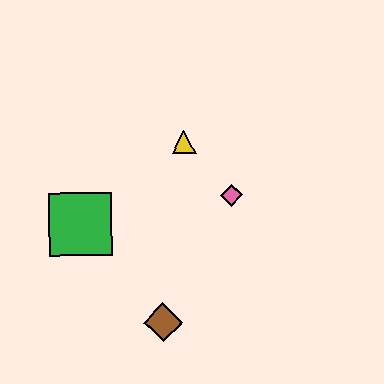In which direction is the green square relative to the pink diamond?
The green square is to the left of the pink diamond.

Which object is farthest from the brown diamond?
The yellow triangle is farthest from the brown diamond.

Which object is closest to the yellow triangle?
The pink diamond is closest to the yellow triangle.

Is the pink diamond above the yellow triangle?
No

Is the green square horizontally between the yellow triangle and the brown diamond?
No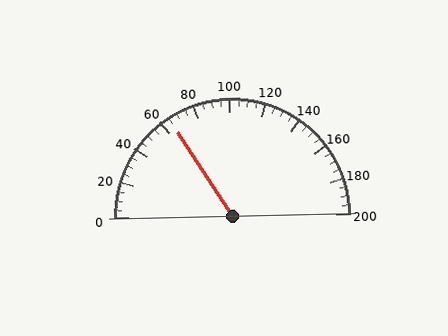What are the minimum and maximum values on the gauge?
The gauge ranges from 0 to 200.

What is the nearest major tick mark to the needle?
The nearest major tick mark is 60.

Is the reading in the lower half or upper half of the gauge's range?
The reading is in the lower half of the range (0 to 200).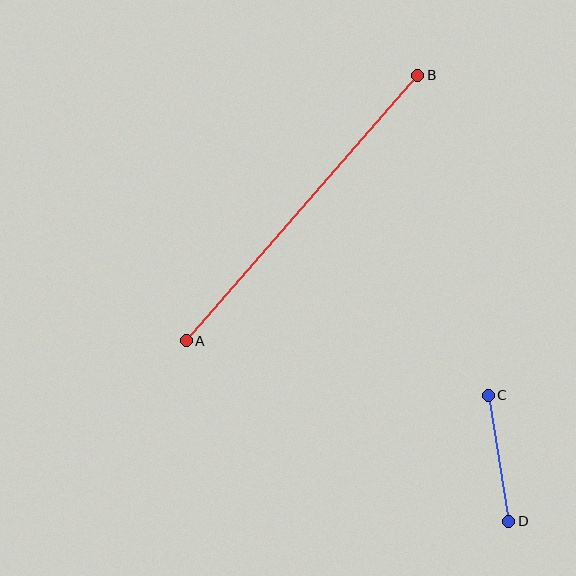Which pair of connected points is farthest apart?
Points A and B are farthest apart.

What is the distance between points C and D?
The distance is approximately 127 pixels.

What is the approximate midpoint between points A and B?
The midpoint is at approximately (302, 208) pixels.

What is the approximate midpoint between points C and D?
The midpoint is at approximately (498, 458) pixels.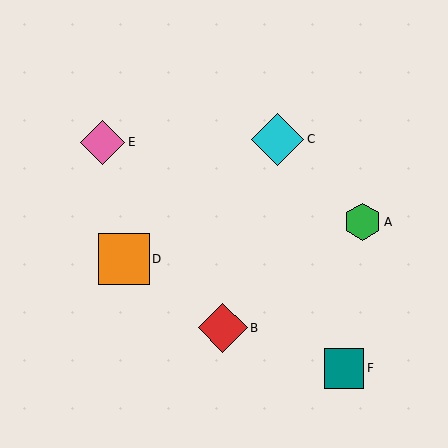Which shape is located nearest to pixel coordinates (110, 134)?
The pink diamond (labeled E) at (103, 142) is nearest to that location.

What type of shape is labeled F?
Shape F is a teal square.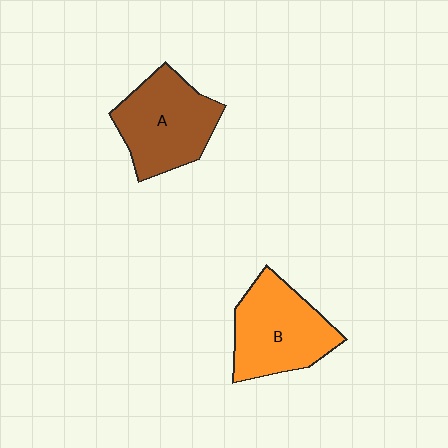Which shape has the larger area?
Shape B (orange).